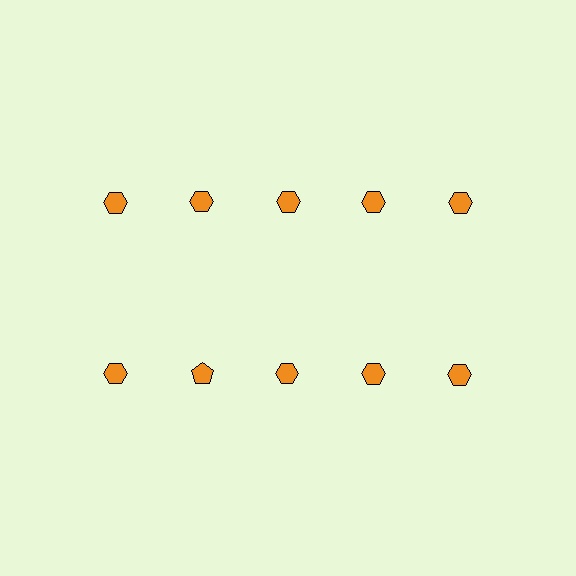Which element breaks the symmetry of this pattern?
The orange pentagon in the second row, second from left column breaks the symmetry. All other shapes are orange hexagons.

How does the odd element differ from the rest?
It has a different shape: pentagon instead of hexagon.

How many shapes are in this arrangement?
There are 10 shapes arranged in a grid pattern.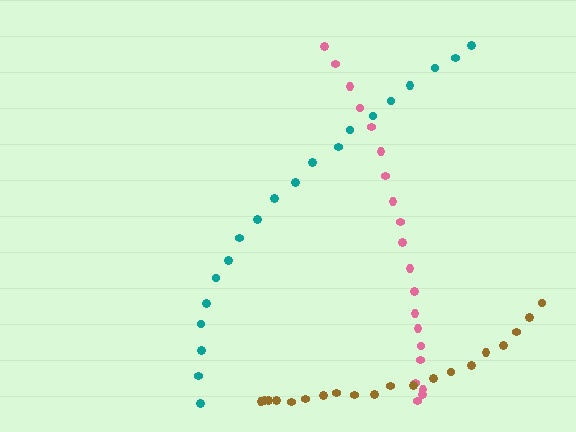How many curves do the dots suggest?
There are 3 distinct paths.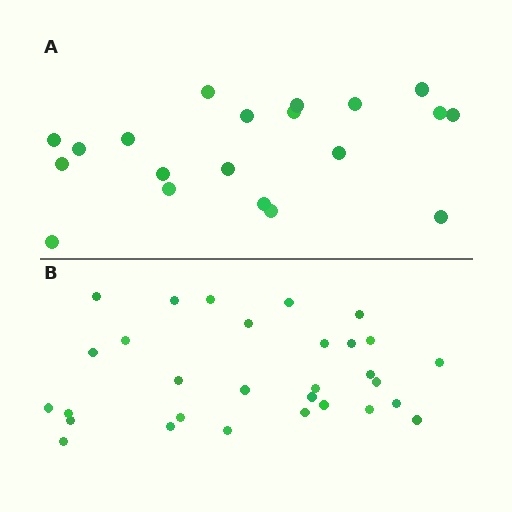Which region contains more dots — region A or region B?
Region B (the bottom region) has more dots.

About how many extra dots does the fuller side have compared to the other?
Region B has roughly 10 or so more dots than region A.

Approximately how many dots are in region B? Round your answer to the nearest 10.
About 30 dots.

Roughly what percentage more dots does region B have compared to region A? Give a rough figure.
About 50% more.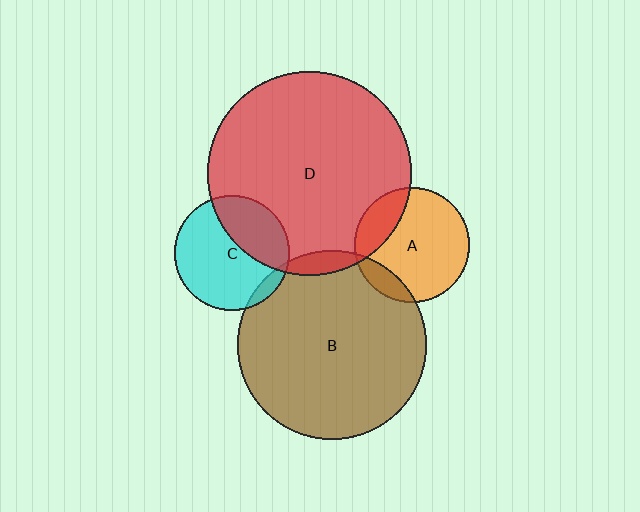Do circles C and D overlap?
Yes.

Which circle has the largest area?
Circle D (red).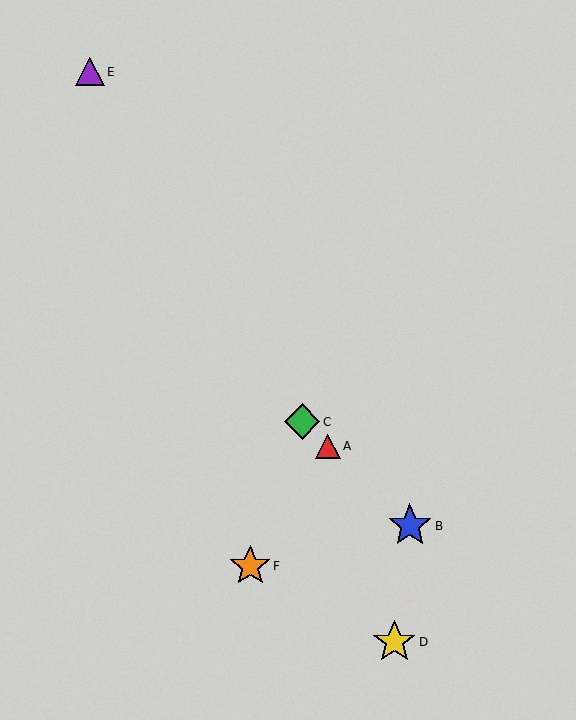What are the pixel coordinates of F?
Object F is at (250, 566).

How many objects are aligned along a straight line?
3 objects (A, B, C) are aligned along a straight line.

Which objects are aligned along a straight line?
Objects A, B, C are aligned along a straight line.